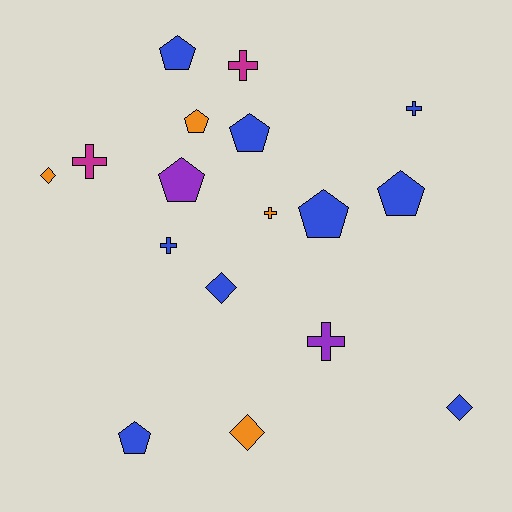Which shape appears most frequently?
Pentagon, with 7 objects.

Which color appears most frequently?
Blue, with 9 objects.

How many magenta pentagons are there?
There are no magenta pentagons.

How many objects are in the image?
There are 17 objects.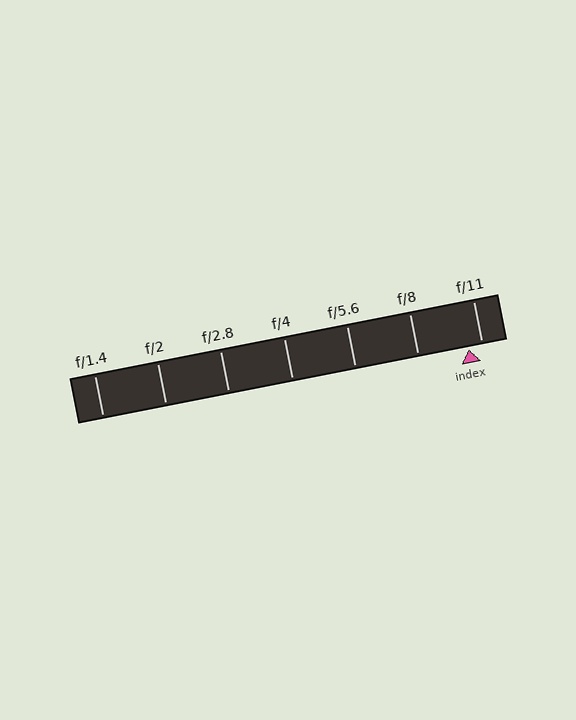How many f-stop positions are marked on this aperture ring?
There are 7 f-stop positions marked.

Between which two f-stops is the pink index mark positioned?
The index mark is between f/8 and f/11.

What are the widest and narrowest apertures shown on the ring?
The widest aperture shown is f/1.4 and the narrowest is f/11.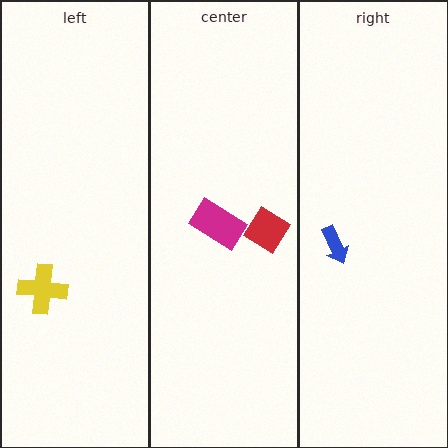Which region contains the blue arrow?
The right region.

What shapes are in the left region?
The yellow cross.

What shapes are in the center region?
The magenta rectangle, the red diamond.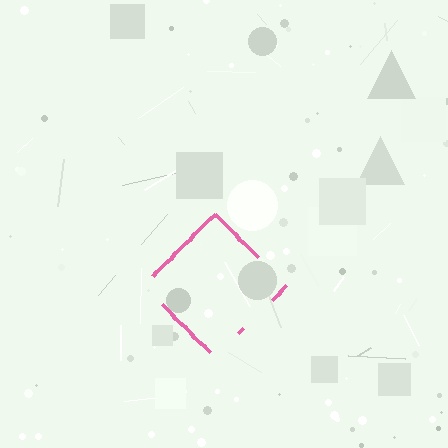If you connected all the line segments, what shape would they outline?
They would outline a diamond.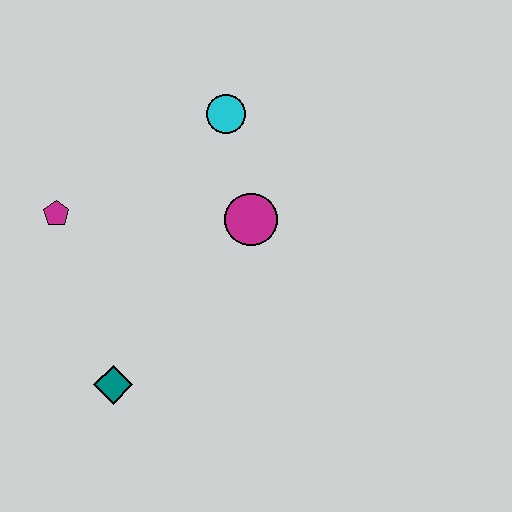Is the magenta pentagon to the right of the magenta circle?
No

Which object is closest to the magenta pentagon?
The teal diamond is closest to the magenta pentagon.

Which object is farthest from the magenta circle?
The teal diamond is farthest from the magenta circle.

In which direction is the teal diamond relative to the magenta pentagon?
The teal diamond is below the magenta pentagon.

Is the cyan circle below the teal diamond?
No